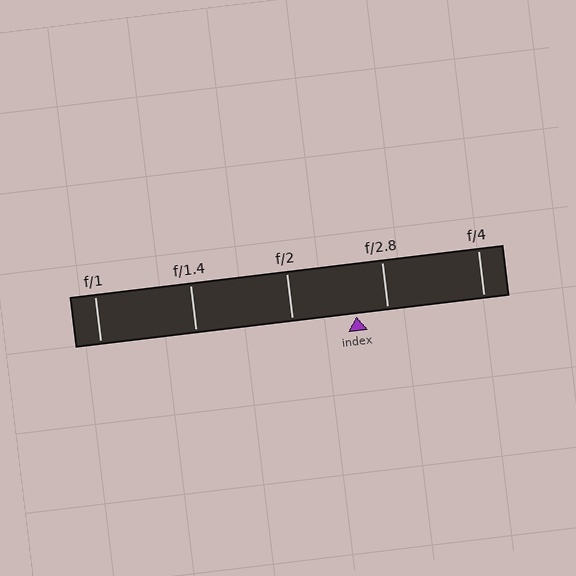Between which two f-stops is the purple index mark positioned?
The index mark is between f/2 and f/2.8.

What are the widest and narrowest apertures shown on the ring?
The widest aperture shown is f/1 and the narrowest is f/4.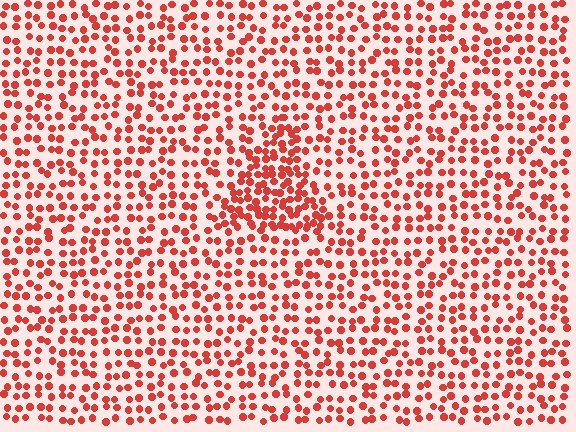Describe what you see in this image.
The image contains small red elements arranged at two different densities. A triangle-shaped region is visible where the elements are more densely packed than the surrounding area.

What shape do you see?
I see a triangle.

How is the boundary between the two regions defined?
The boundary is defined by a change in element density (approximately 1.9x ratio). All elements are the same color, size, and shape.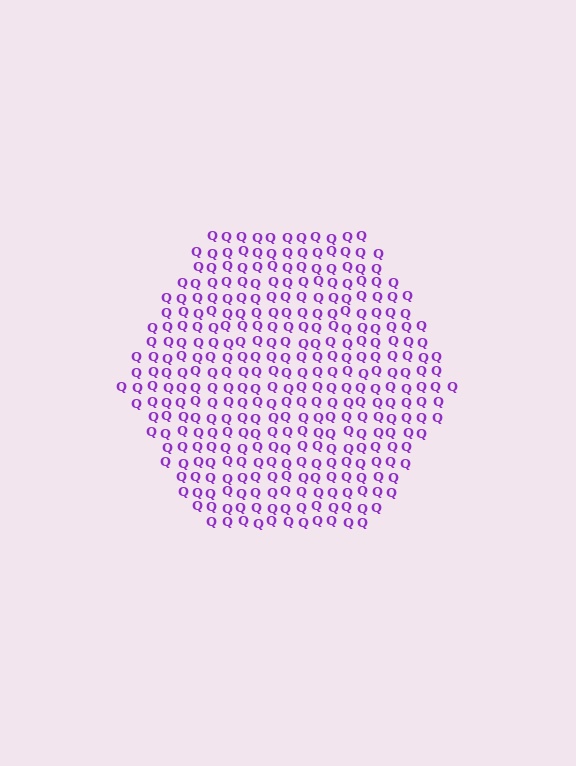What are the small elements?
The small elements are letter Q's.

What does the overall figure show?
The overall figure shows a hexagon.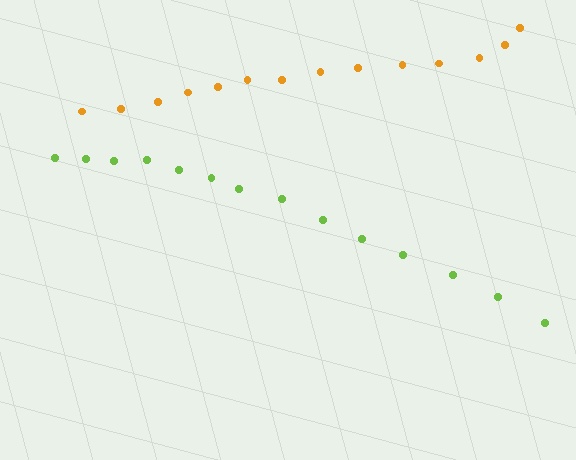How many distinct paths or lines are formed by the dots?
There are 2 distinct paths.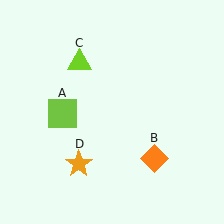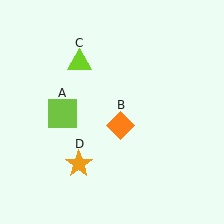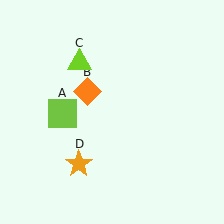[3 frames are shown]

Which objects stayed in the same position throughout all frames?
Lime square (object A) and lime triangle (object C) and orange star (object D) remained stationary.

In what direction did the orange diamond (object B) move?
The orange diamond (object B) moved up and to the left.